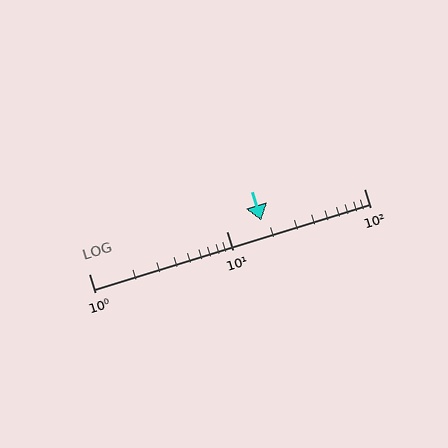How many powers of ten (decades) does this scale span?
The scale spans 2 decades, from 1 to 100.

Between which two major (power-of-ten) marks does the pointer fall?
The pointer is between 10 and 100.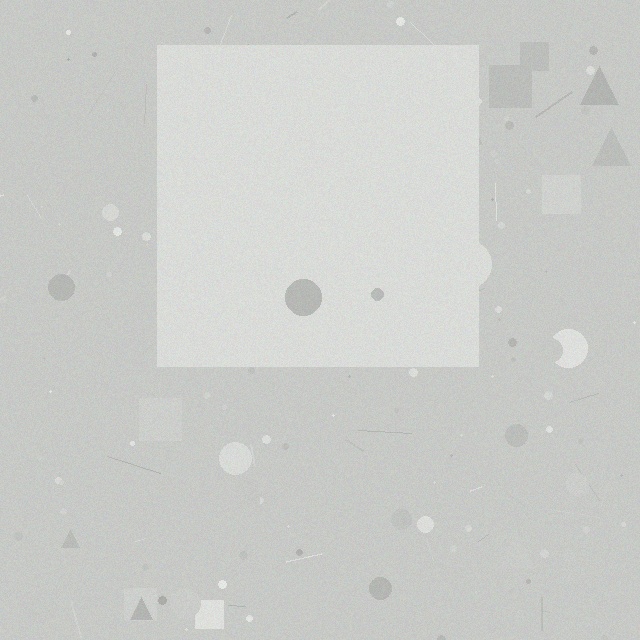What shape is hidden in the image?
A square is hidden in the image.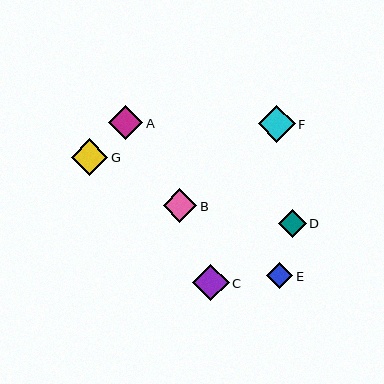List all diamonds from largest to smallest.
From largest to smallest: F, G, C, A, B, D, E.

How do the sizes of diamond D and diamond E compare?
Diamond D and diamond E are approximately the same size.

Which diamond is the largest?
Diamond F is the largest with a size of approximately 37 pixels.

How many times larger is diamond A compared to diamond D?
Diamond A is approximately 1.2 times the size of diamond D.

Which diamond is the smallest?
Diamond E is the smallest with a size of approximately 26 pixels.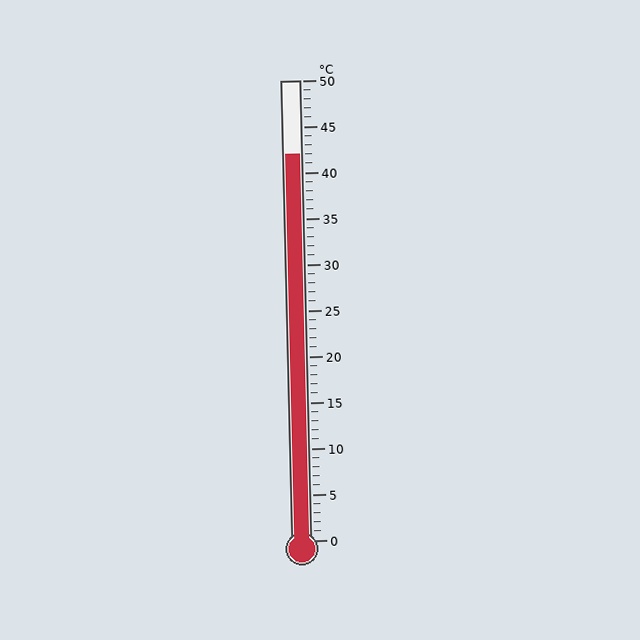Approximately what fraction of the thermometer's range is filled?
The thermometer is filled to approximately 85% of its range.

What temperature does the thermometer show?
The thermometer shows approximately 42°C.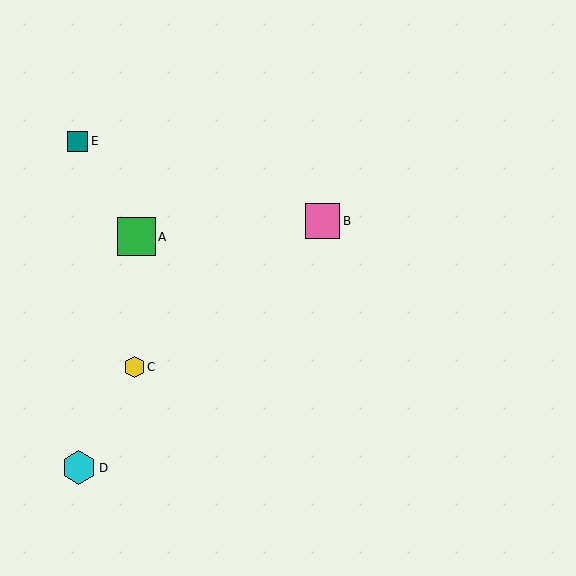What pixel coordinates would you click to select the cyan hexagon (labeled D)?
Click at (79, 468) to select the cyan hexagon D.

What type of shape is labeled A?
Shape A is a green square.